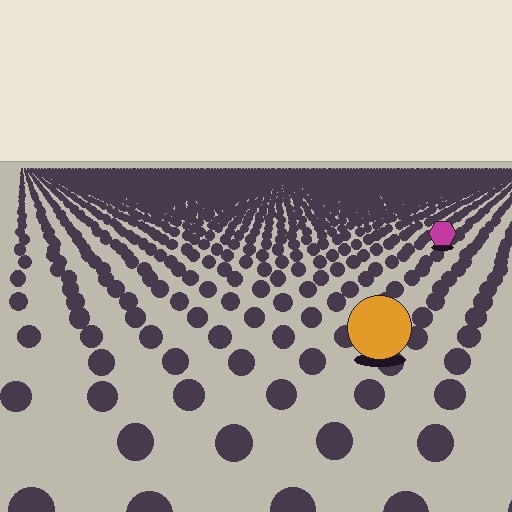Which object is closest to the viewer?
The orange circle is closest. The texture marks near it are larger and more spread out.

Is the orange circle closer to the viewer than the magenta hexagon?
Yes. The orange circle is closer — you can tell from the texture gradient: the ground texture is coarser near it.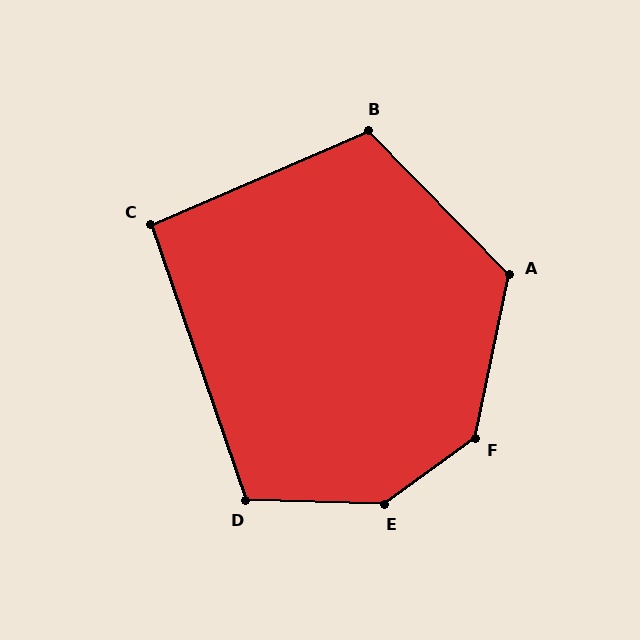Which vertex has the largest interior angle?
E, at approximately 142 degrees.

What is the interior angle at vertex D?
Approximately 111 degrees (obtuse).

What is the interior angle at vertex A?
Approximately 124 degrees (obtuse).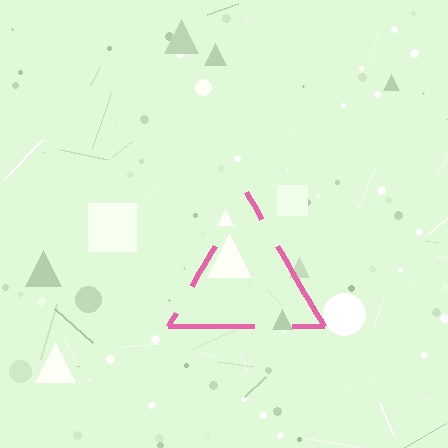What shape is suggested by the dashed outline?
The dashed outline suggests a triangle.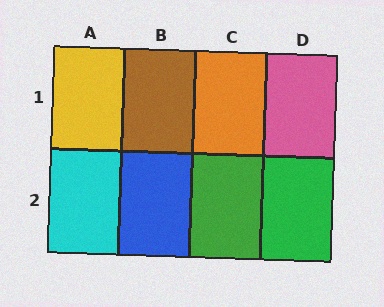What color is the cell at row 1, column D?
Pink.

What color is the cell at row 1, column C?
Orange.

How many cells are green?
2 cells are green.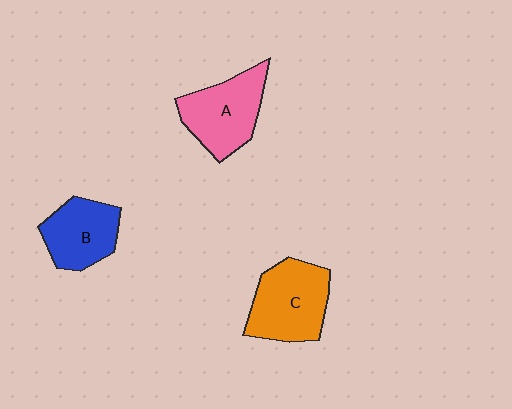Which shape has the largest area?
Shape C (orange).